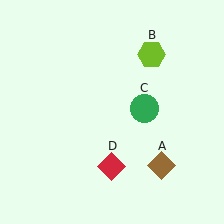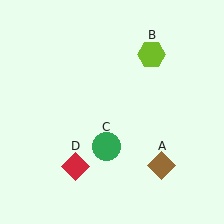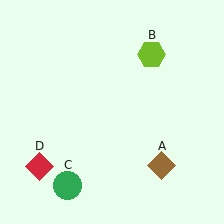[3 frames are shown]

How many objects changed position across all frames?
2 objects changed position: green circle (object C), red diamond (object D).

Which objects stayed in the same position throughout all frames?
Brown diamond (object A) and lime hexagon (object B) remained stationary.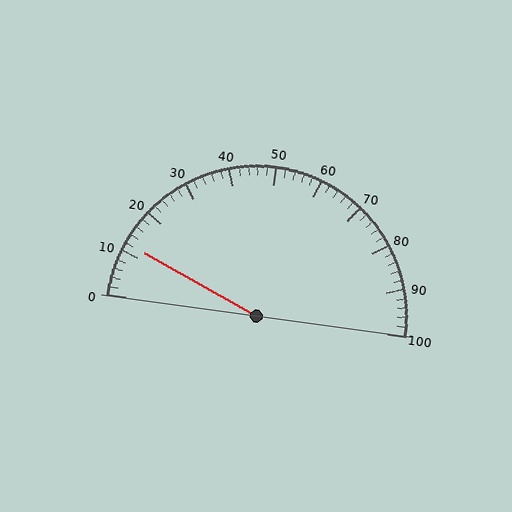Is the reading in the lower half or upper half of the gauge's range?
The reading is in the lower half of the range (0 to 100).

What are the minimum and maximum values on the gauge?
The gauge ranges from 0 to 100.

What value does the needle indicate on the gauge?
The needle indicates approximately 12.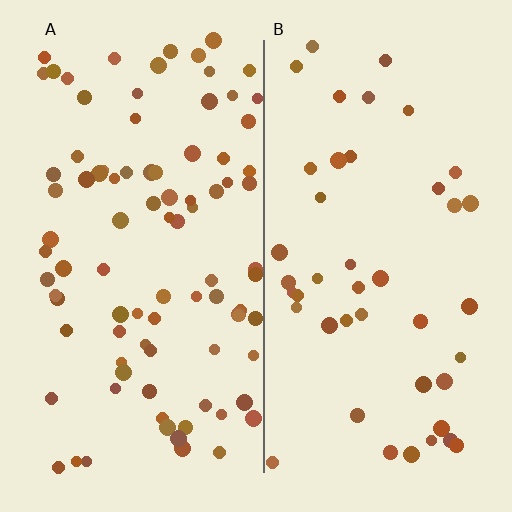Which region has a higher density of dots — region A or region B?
A (the left).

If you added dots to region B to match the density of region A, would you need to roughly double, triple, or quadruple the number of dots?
Approximately double.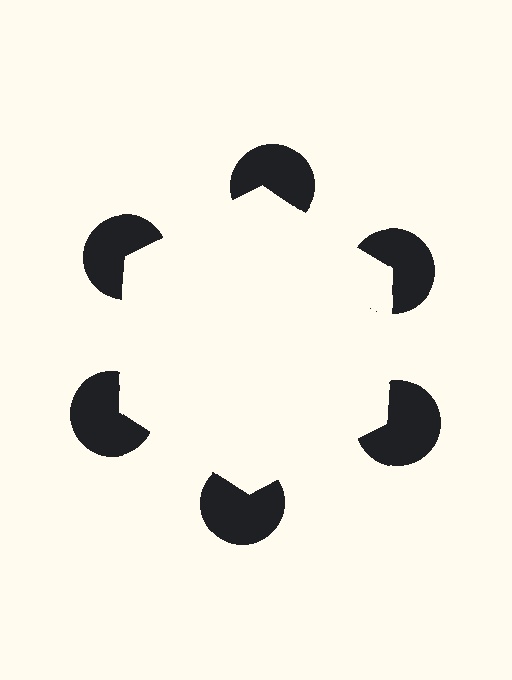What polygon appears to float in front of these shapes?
An illusory hexagon — its edges are inferred from the aligned wedge cuts in the pac-man discs, not physically drawn.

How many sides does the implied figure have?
6 sides.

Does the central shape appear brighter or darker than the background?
It typically appears slightly brighter than the background, even though no actual brightness change is drawn.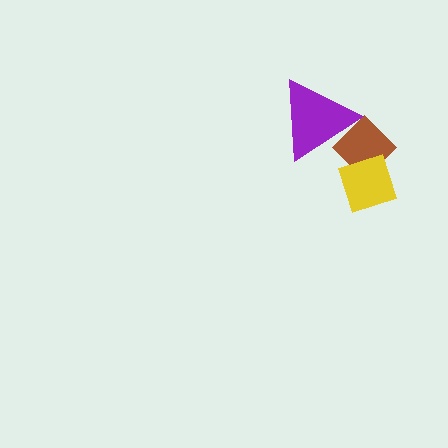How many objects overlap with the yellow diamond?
1 object overlaps with the yellow diamond.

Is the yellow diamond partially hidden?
No, no other shape covers it.